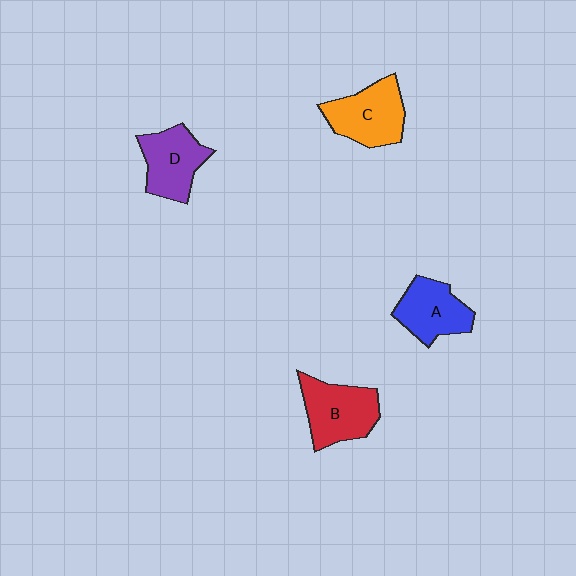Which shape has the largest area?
Shape B (red).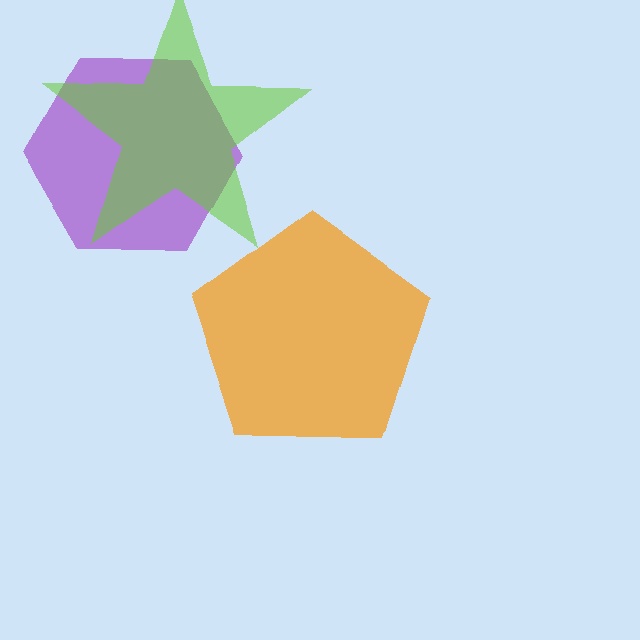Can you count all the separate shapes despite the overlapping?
Yes, there are 3 separate shapes.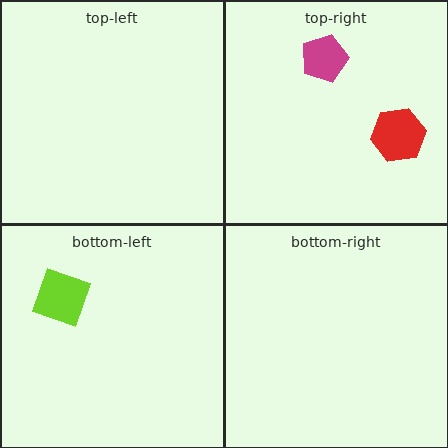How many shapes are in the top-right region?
2.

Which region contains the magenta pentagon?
The top-right region.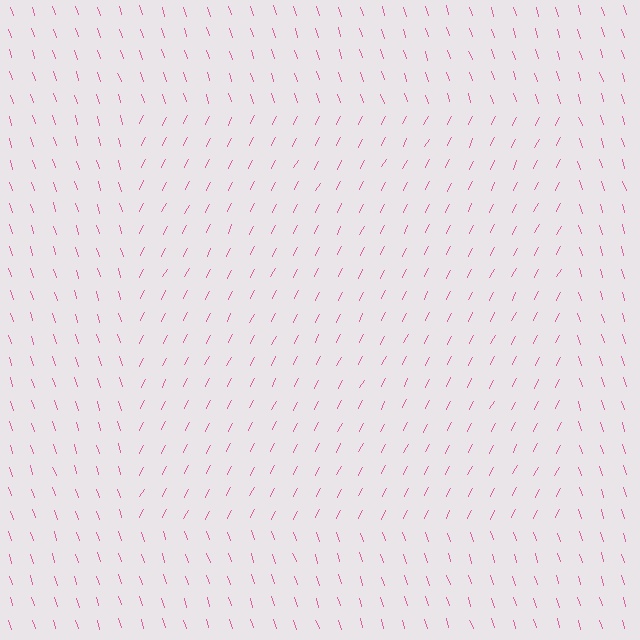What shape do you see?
I see a rectangle.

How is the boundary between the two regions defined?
The boundary is defined purely by a change in line orientation (approximately 45 degrees difference). All lines are the same color and thickness.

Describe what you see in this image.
The image is filled with small pink line segments. A rectangle region in the image has lines oriented differently from the surrounding lines, creating a visible texture boundary.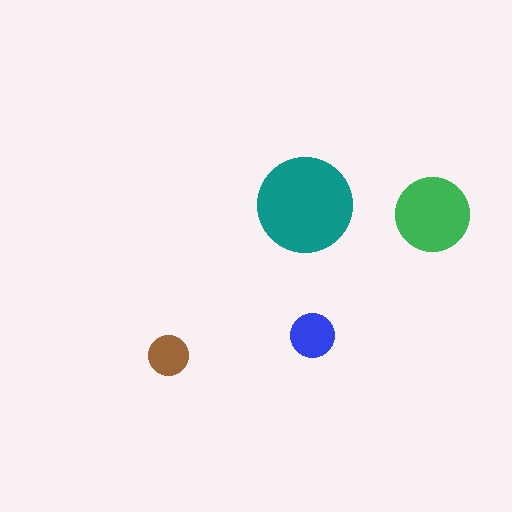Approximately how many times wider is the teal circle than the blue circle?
About 2 times wider.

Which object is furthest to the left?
The brown circle is leftmost.